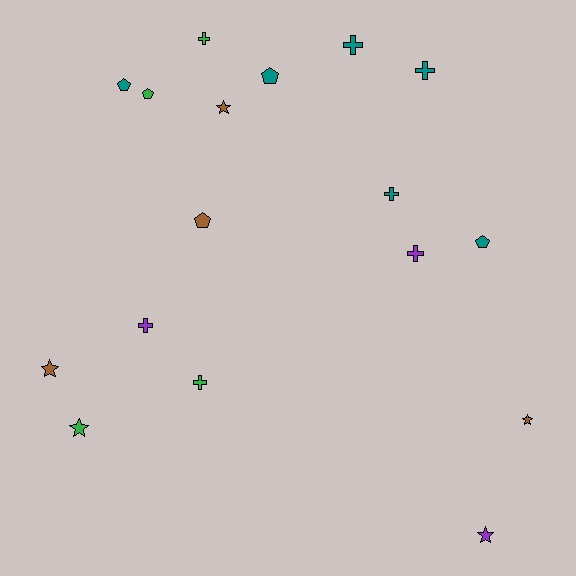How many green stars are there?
There is 1 green star.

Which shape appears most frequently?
Cross, with 7 objects.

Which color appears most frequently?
Teal, with 6 objects.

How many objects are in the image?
There are 17 objects.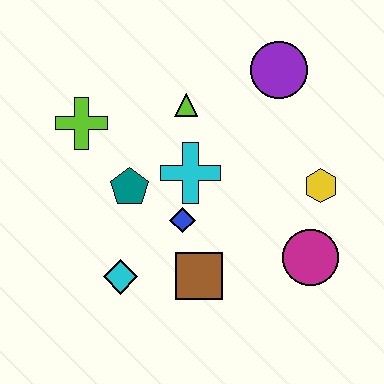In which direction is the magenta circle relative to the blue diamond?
The magenta circle is to the right of the blue diamond.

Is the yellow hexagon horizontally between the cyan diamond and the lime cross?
No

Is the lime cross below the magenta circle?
No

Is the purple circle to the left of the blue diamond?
No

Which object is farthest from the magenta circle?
The lime cross is farthest from the magenta circle.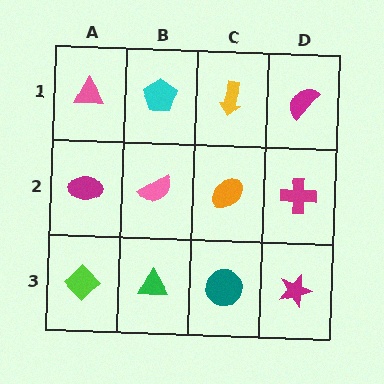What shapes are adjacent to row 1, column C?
An orange ellipse (row 2, column C), a cyan pentagon (row 1, column B), a magenta semicircle (row 1, column D).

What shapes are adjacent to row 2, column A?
A pink triangle (row 1, column A), a lime diamond (row 3, column A), a pink semicircle (row 2, column B).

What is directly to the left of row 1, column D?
A yellow arrow.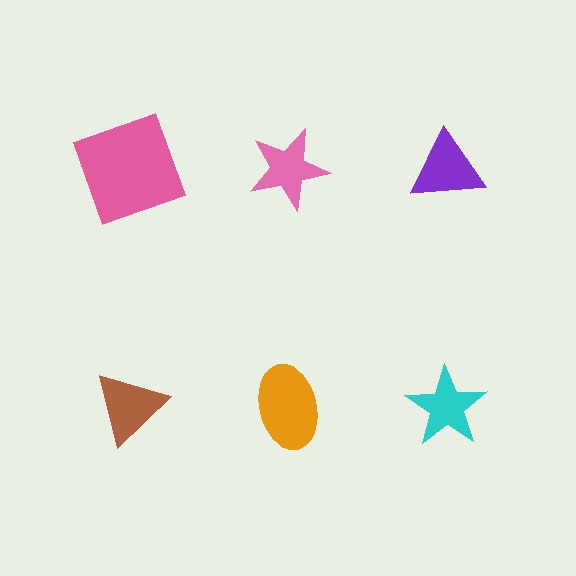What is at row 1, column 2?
A pink star.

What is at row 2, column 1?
A brown triangle.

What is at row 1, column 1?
A pink square.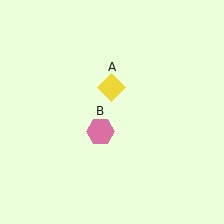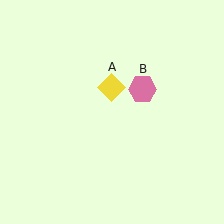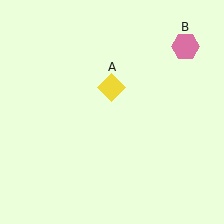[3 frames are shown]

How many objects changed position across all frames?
1 object changed position: pink hexagon (object B).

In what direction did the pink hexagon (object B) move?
The pink hexagon (object B) moved up and to the right.